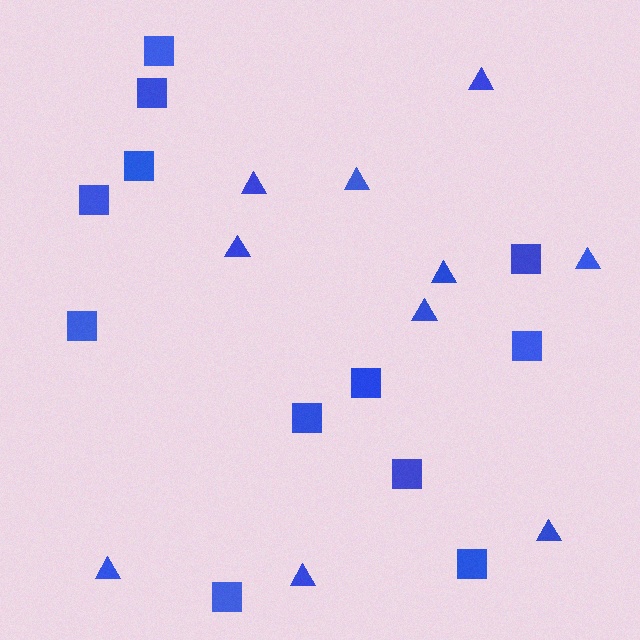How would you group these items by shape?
There are 2 groups: one group of squares (12) and one group of triangles (10).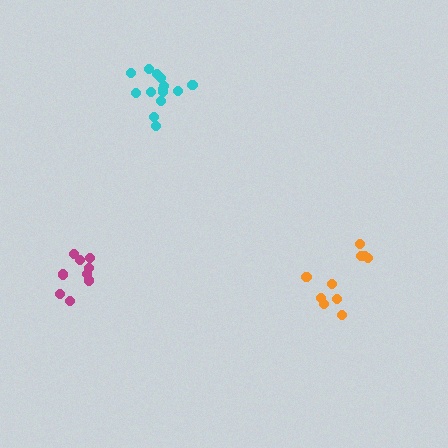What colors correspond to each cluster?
The clusters are colored: magenta, orange, cyan.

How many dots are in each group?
Group 1: 9 dots, Group 2: 10 dots, Group 3: 14 dots (33 total).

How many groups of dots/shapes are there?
There are 3 groups.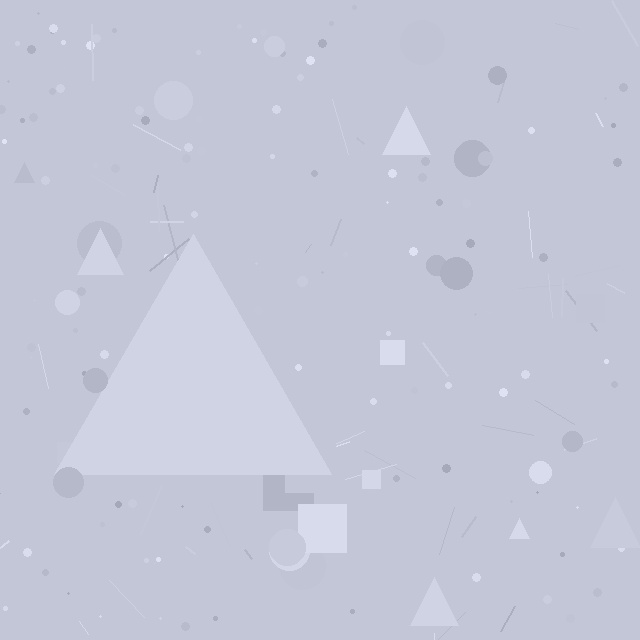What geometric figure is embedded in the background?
A triangle is embedded in the background.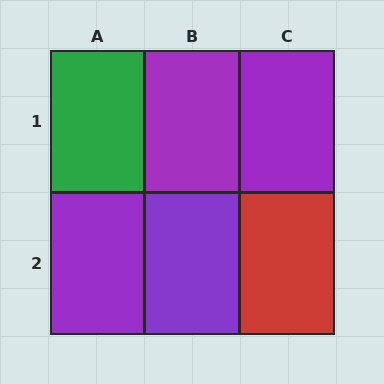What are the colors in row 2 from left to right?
Purple, purple, red.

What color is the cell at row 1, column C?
Purple.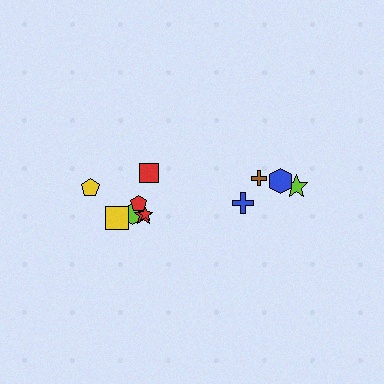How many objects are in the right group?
There are 4 objects.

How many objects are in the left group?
There are 7 objects.